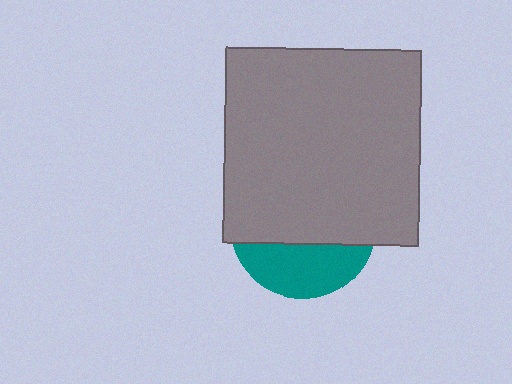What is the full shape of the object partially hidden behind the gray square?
The partially hidden object is a teal circle.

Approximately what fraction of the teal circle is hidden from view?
Roughly 66% of the teal circle is hidden behind the gray square.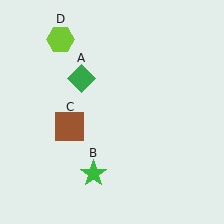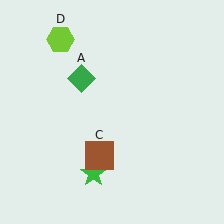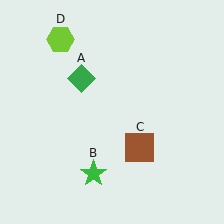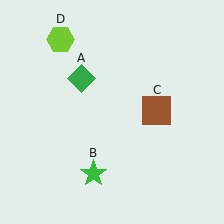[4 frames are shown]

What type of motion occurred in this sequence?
The brown square (object C) rotated counterclockwise around the center of the scene.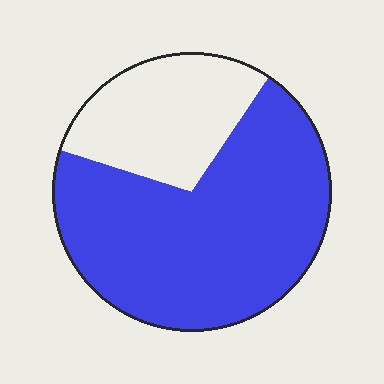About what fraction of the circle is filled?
About two thirds (2/3).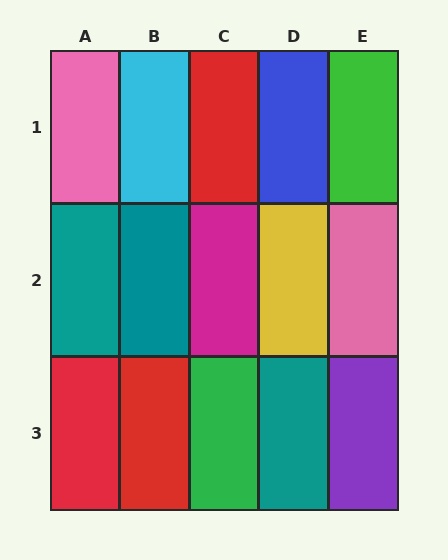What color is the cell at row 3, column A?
Red.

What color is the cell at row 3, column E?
Purple.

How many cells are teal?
3 cells are teal.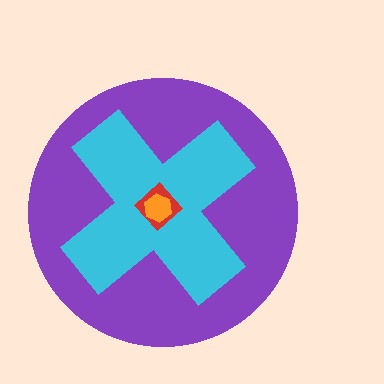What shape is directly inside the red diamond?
The orange hexagon.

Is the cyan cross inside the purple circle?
Yes.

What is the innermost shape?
The orange hexagon.